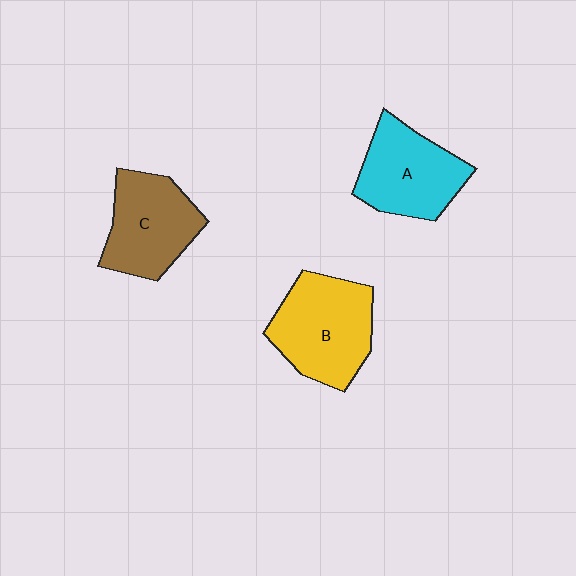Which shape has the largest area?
Shape B (yellow).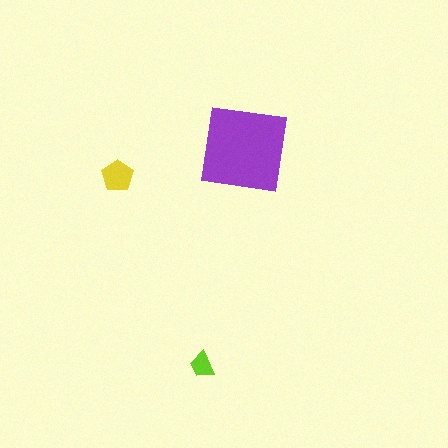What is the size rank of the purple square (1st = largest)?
1st.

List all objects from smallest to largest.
The lime trapezoid, the yellow pentagon, the purple square.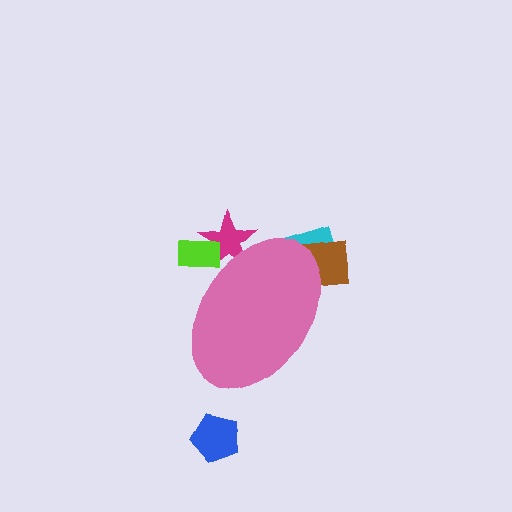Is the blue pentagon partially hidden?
No, the blue pentagon is fully visible.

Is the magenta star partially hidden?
Yes, the magenta star is partially hidden behind the pink ellipse.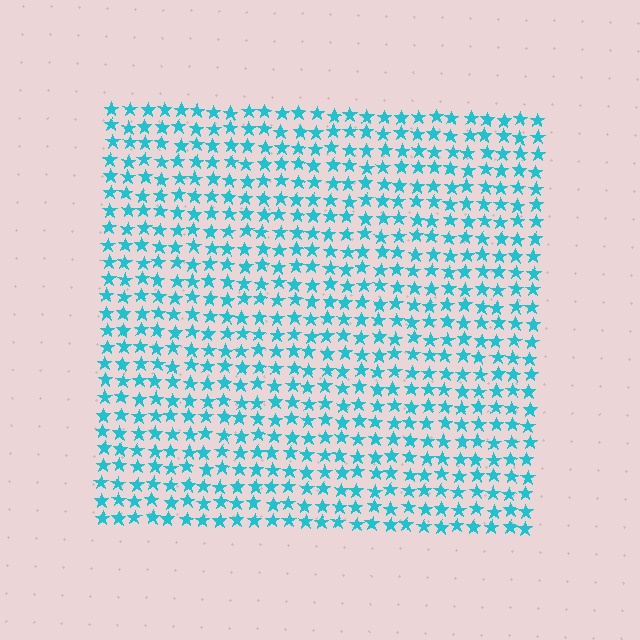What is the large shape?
The large shape is a square.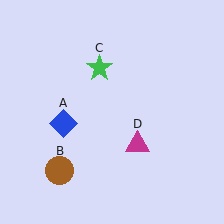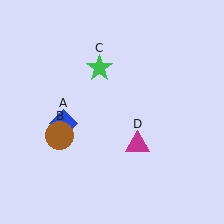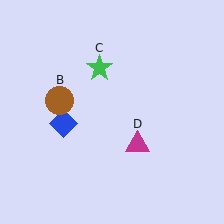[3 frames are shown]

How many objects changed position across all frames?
1 object changed position: brown circle (object B).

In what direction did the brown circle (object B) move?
The brown circle (object B) moved up.